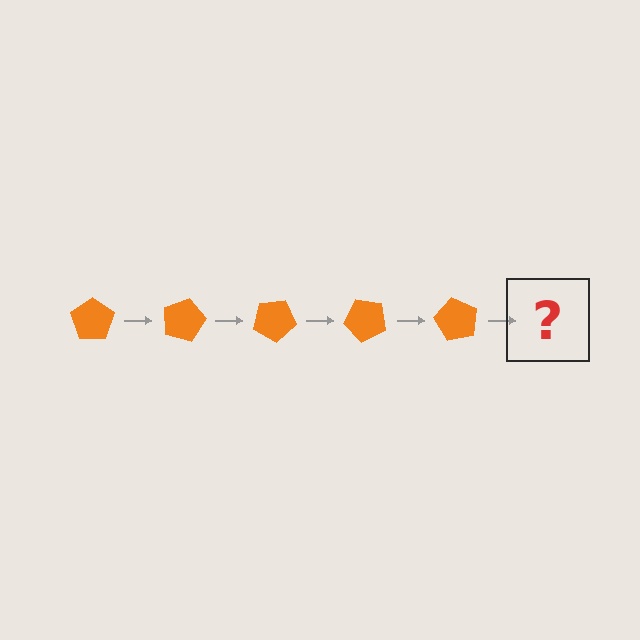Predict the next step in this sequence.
The next step is an orange pentagon rotated 75 degrees.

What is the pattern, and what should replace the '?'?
The pattern is that the pentagon rotates 15 degrees each step. The '?' should be an orange pentagon rotated 75 degrees.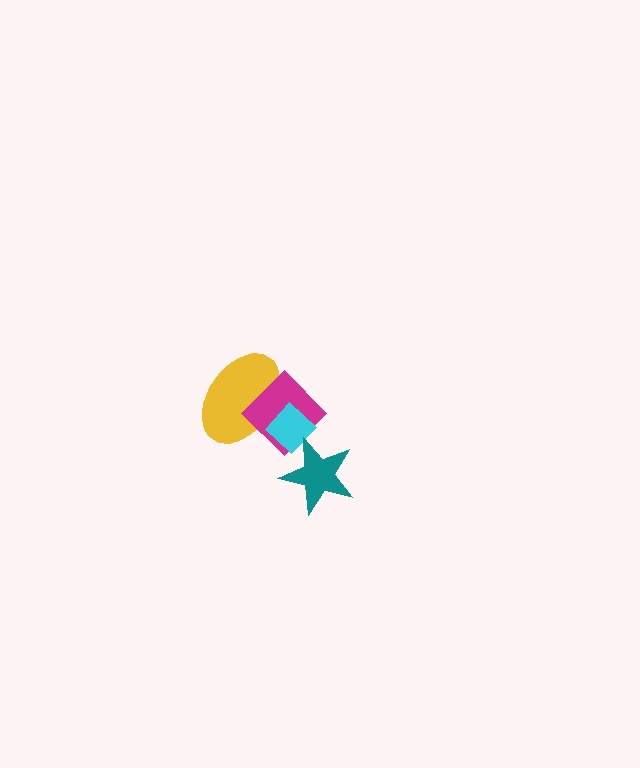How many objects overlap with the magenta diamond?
3 objects overlap with the magenta diamond.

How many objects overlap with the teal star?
2 objects overlap with the teal star.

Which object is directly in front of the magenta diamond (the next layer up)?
The cyan diamond is directly in front of the magenta diamond.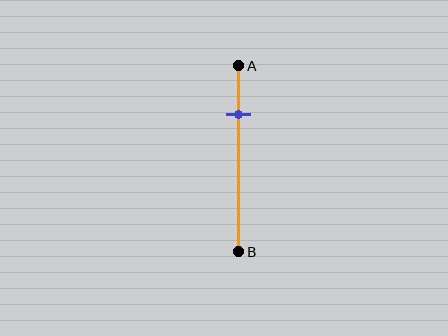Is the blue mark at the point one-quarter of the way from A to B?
Yes, the mark is approximately at the one-quarter point.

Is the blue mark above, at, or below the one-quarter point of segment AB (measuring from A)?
The blue mark is approximately at the one-quarter point of segment AB.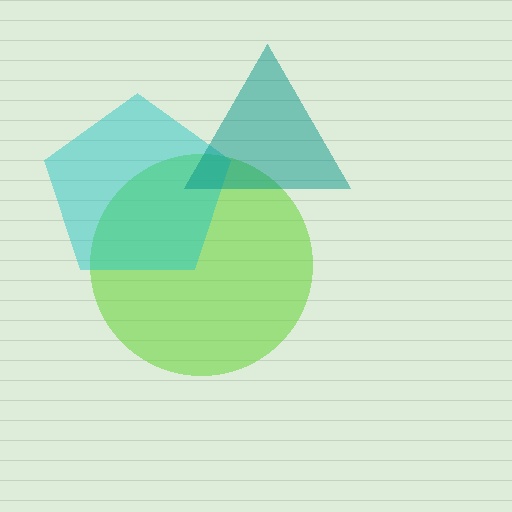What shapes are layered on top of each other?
The layered shapes are: a lime circle, a cyan pentagon, a teal triangle.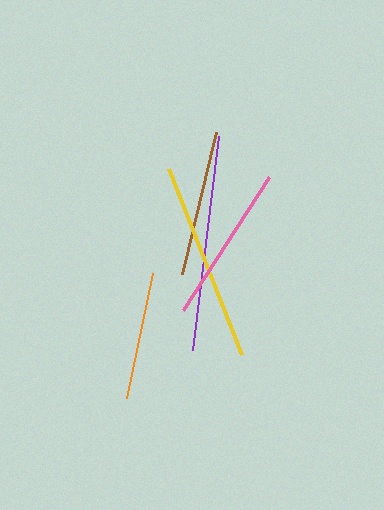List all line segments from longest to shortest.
From longest to shortest: purple, yellow, pink, brown, orange.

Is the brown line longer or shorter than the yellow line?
The yellow line is longer than the brown line.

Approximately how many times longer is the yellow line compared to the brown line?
The yellow line is approximately 1.4 times the length of the brown line.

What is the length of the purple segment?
The purple segment is approximately 216 pixels long.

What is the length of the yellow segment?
The yellow segment is approximately 200 pixels long.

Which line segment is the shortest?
The orange line is the shortest at approximately 127 pixels.